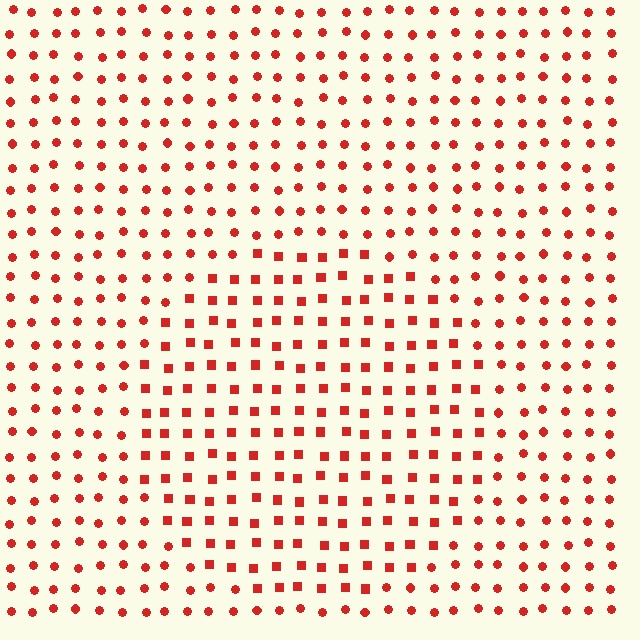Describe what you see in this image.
The image is filled with small red elements arranged in a uniform grid. A circle-shaped region contains squares, while the surrounding area contains circles. The boundary is defined purely by the change in element shape.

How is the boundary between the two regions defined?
The boundary is defined by a change in element shape: squares inside vs. circles outside. All elements share the same color and spacing.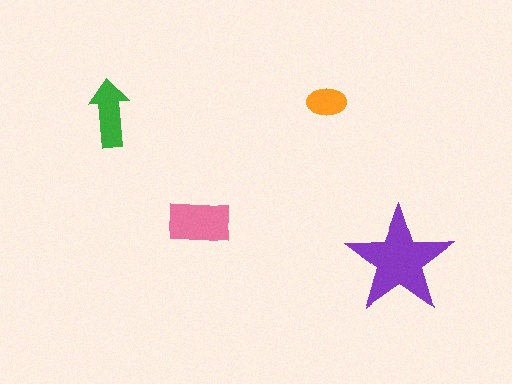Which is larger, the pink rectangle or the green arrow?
The pink rectangle.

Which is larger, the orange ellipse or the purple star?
The purple star.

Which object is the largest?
The purple star.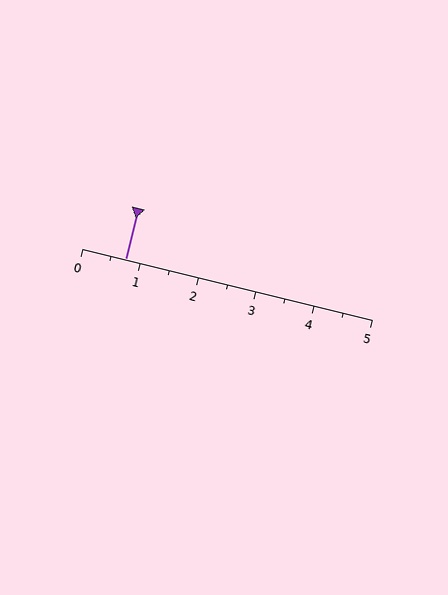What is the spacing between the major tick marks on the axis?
The major ticks are spaced 1 apart.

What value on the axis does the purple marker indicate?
The marker indicates approximately 0.8.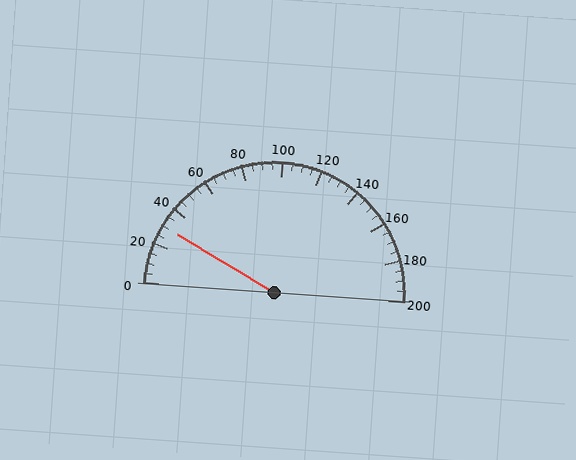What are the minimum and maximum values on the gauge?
The gauge ranges from 0 to 200.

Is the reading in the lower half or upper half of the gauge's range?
The reading is in the lower half of the range (0 to 200).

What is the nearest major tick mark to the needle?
The nearest major tick mark is 40.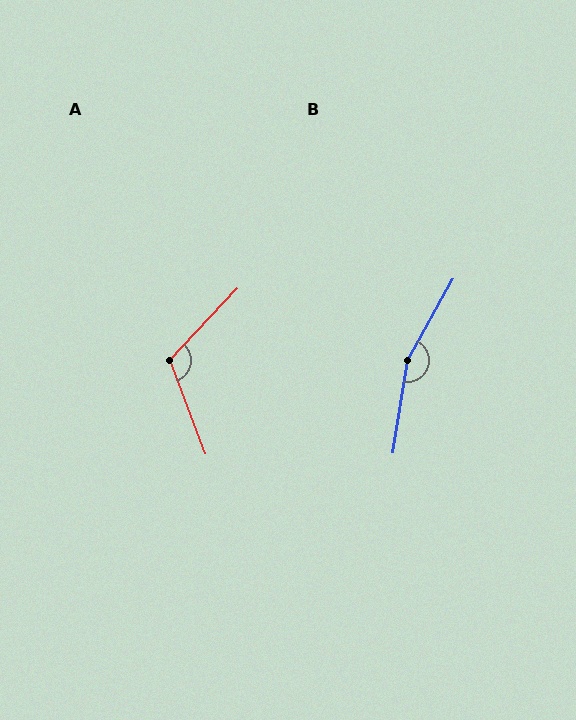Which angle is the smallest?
A, at approximately 115 degrees.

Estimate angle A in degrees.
Approximately 115 degrees.